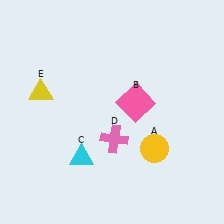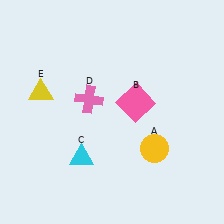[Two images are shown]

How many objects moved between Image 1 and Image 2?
1 object moved between the two images.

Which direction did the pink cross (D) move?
The pink cross (D) moved up.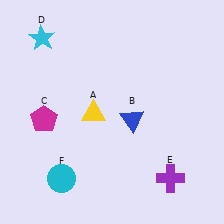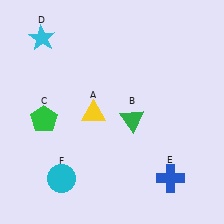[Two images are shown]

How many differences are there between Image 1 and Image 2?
There are 3 differences between the two images.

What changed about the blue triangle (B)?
In Image 1, B is blue. In Image 2, it changed to green.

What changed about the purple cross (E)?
In Image 1, E is purple. In Image 2, it changed to blue.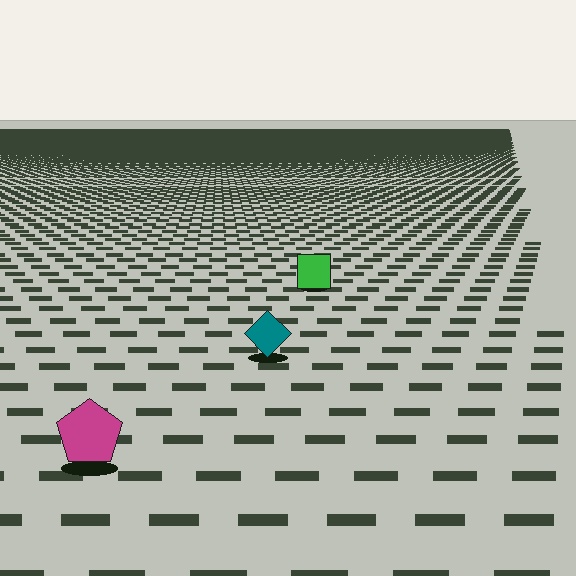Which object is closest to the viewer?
The magenta pentagon is closest. The texture marks near it are larger and more spread out.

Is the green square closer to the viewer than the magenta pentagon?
No. The magenta pentagon is closer — you can tell from the texture gradient: the ground texture is coarser near it.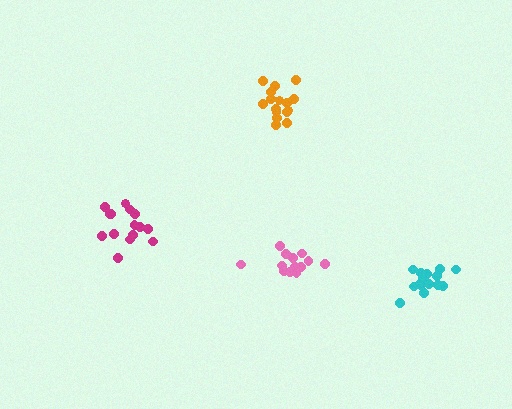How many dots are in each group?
Group 1: 17 dots, Group 2: 15 dots, Group 3: 13 dots, Group 4: 16 dots (61 total).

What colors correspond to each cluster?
The clusters are colored: cyan, magenta, pink, orange.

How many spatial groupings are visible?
There are 4 spatial groupings.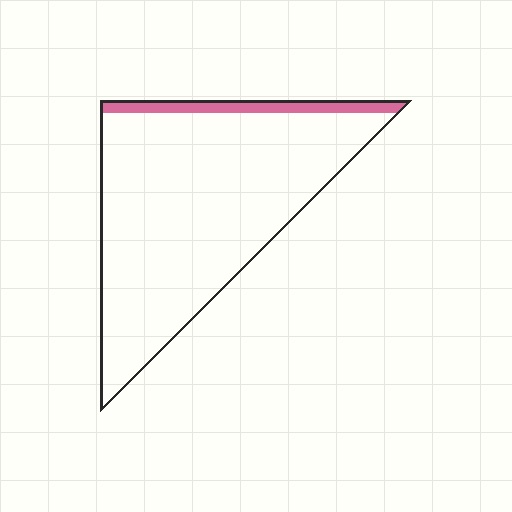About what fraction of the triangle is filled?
About one tenth (1/10).